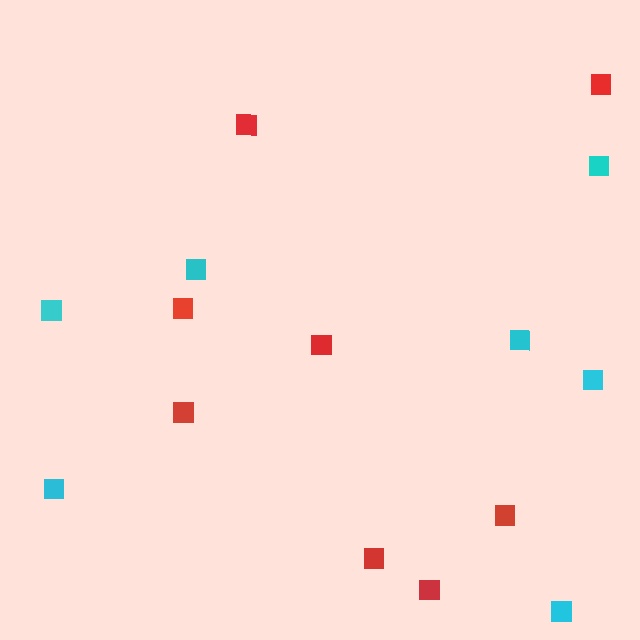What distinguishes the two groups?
There are 2 groups: one group of red squares (8) and one group of cyan squares (7).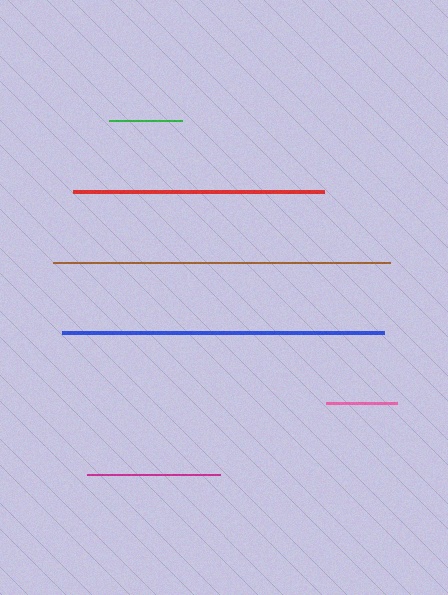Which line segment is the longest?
The brown line is the longest at approximately 337 pixels.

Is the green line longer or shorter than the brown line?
The brown line is longer than the green line.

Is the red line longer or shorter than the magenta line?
The red line is longer than the magenta line.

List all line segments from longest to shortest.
From longest to shortest: brown, blue, red, magenta, green, pink.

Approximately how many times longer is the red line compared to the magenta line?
The red line is approximately 1.9 times the length of the magenta line.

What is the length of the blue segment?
The blue segment is approximately 322 pixels long.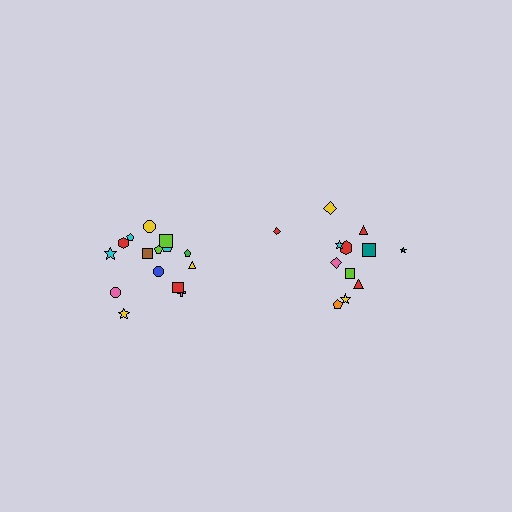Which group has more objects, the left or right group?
The left group.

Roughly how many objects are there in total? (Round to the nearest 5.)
Roughly 25 objects in total.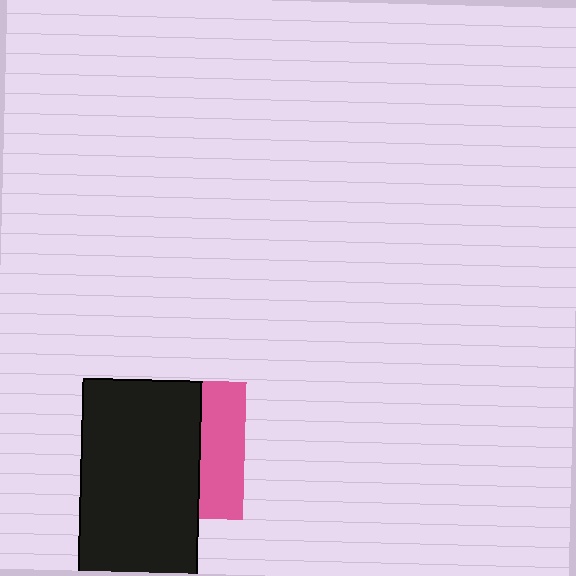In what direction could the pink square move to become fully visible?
The pink square could move right. That would shift it out from behind the black rectangle entirely.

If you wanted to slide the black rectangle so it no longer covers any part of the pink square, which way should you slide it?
Slide it left — that is the most direct way to separate the two shapes.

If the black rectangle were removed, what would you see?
You would see the complete pink square.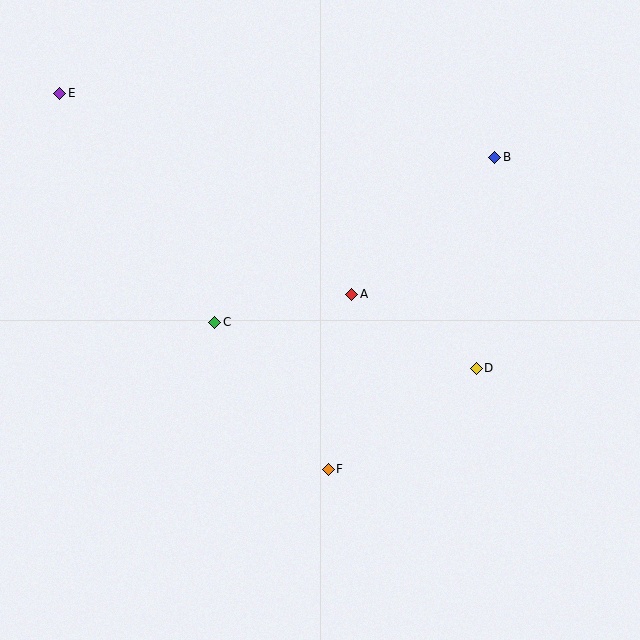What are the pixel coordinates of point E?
Point E is at (60, 93).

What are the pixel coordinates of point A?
Point A is at (352, 294).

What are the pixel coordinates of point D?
Point D is at (476, 368).